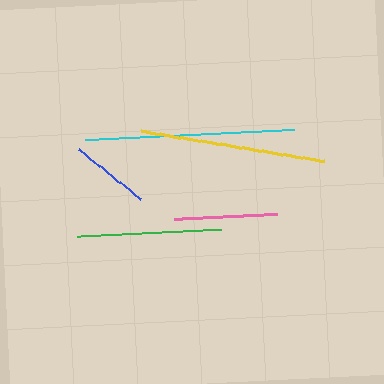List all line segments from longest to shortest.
From longest to shortest: cyan, yellow, green, pink, blue.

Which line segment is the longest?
The cyan line is the longest at approximately 209 pixels.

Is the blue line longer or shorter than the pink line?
The pink line is longer than the blue line.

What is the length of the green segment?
The green segment is approximately 144 pixels long.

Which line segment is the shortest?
The blue line is the shortest at approximately 80 pixels.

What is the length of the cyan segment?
The cyan segment is approximately 209 pixels long.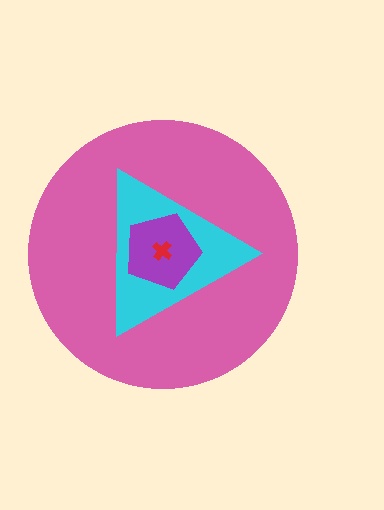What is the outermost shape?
The pink circle.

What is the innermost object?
The red cross.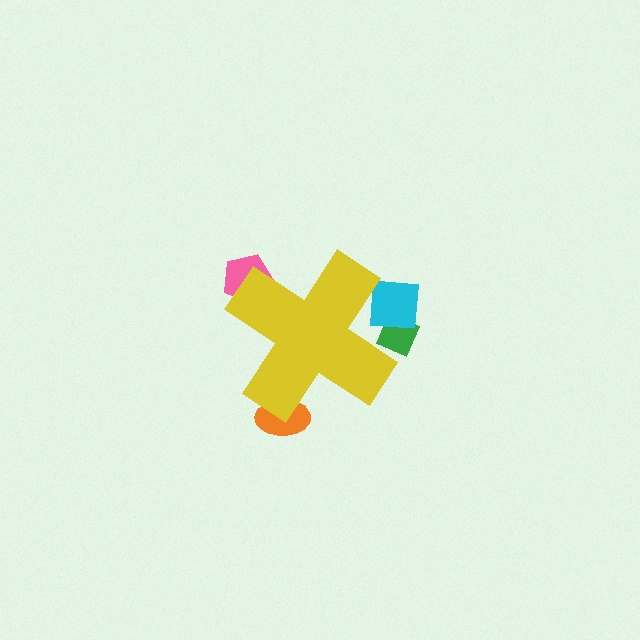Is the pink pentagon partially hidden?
Yes, the pink pentagon is partially hidden behind the yellow cross.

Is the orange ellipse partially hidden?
Yes, the orange ellipse is partially hidden behind the yellow cross.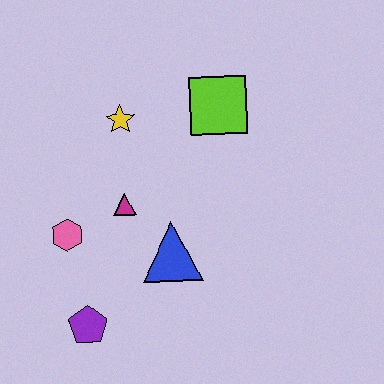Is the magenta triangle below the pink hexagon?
No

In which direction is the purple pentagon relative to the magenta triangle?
The purple pentagon is below the magenta triangle.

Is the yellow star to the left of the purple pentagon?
No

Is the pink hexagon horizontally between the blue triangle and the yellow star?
No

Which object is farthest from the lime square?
The purple pentagon is farthest from the lime square.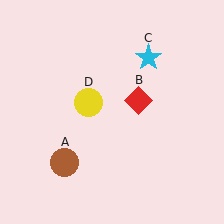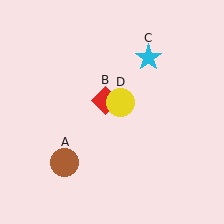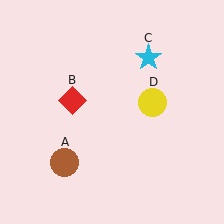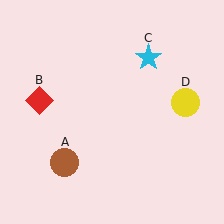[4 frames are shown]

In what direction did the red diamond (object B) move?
The red diamond (object B) moved left.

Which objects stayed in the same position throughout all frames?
Brown circle (object A) and cyan star (object C) remained stationary.